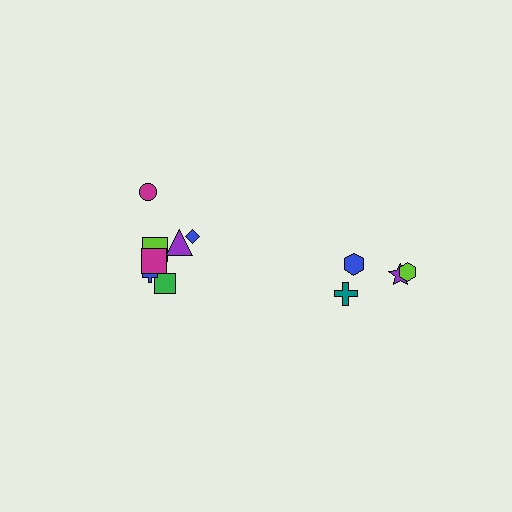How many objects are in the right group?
There are 4 objects.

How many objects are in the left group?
There are 8 objects.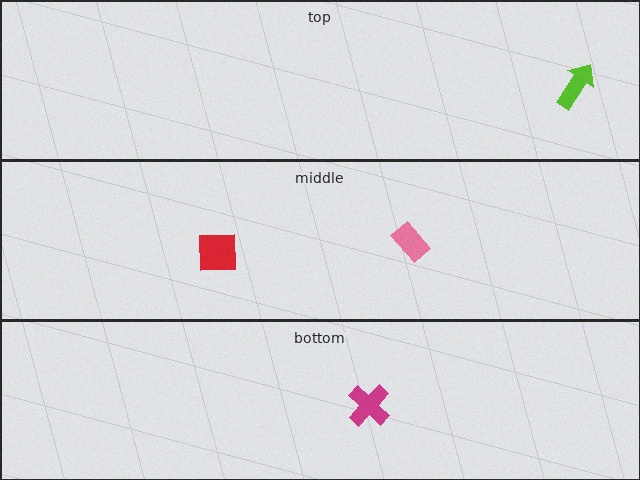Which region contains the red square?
The middle region.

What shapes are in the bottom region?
The magenta cross.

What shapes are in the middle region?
The red square, the pink rectangle.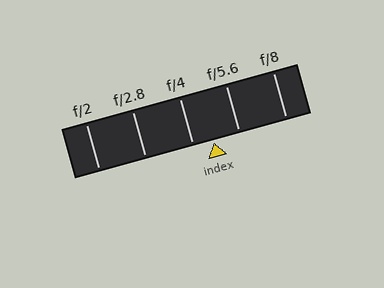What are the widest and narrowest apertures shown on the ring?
The widest aperture shown is f/2 and the narrowest is f/8.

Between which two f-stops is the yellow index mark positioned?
The index mark is between f/4 and f/5.6.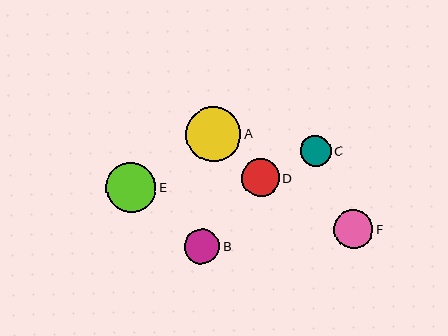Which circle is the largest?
Circle A is the largest with a size of approximately 55 pixels.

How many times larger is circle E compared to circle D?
Circle E is approximately 1.3 times the size of circle D.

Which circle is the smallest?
Circle C is the smallest with a size of approximately 31 pixels.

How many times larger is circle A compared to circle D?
Circle A is approximately 1.4 times the size of circle D.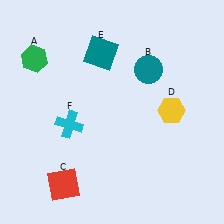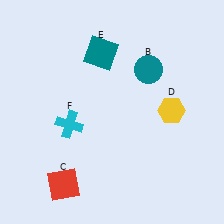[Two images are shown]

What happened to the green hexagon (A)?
The green hexagon (A) was removed in Image 2. It was in the top-left area of Image 1.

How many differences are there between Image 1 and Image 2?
There is 1 difference between the two images.